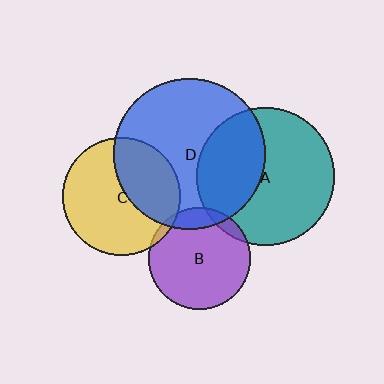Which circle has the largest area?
Circle D (blue).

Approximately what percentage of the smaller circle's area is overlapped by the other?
Approximately 35%.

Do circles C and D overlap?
Yes.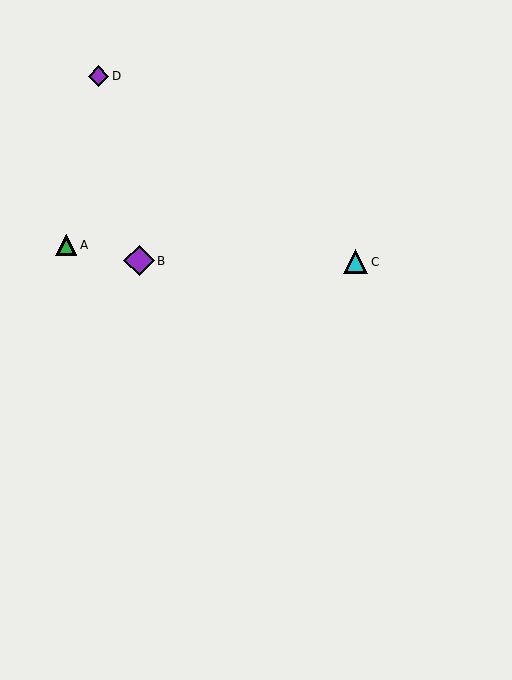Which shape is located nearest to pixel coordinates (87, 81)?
The purple diamond (labeled D) at (99, 76) is nearest to that location.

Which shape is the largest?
The purple diamond (labeled B) is the largest.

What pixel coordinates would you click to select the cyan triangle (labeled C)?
Click at (356, 262) to select the cyan triangle C.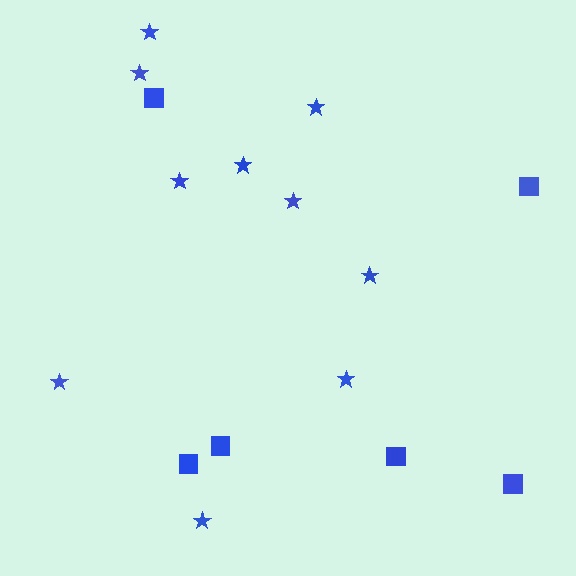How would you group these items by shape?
There are 2 groups: one group of squares (6) and one group of stars (10).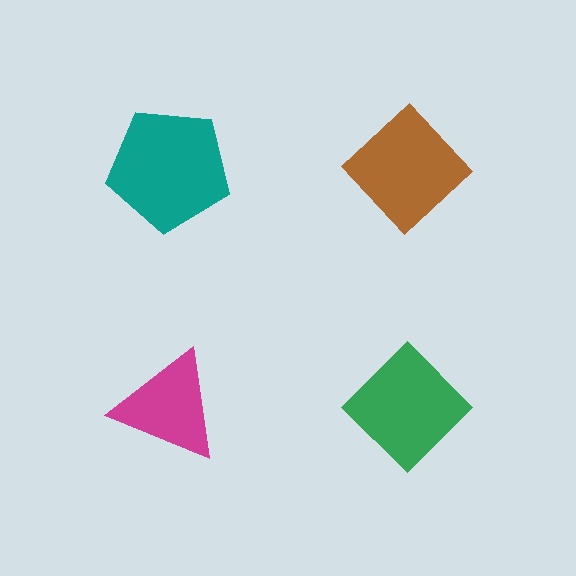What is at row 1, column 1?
A teal pentagon.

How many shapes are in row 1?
2 shapes.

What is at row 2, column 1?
A magenta triangle.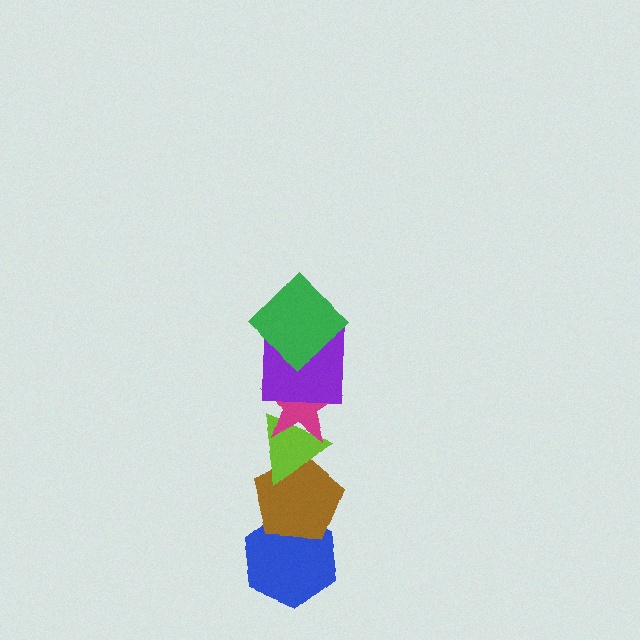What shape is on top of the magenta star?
The purple square is on top of the magenta star.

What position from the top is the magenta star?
The magenta star is 3rd from the top.